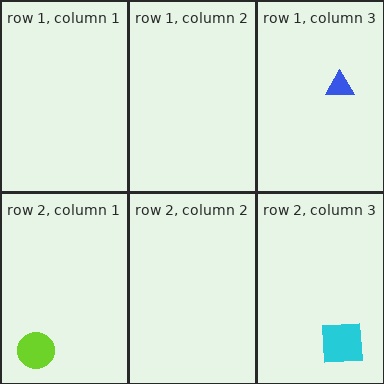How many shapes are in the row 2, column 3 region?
1.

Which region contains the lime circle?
The row 2, column 1 region.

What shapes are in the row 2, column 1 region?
The lime circle.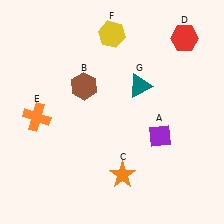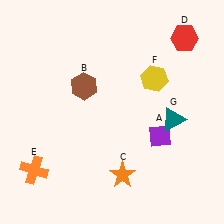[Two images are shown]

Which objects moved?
The objects that moved are: the orange cross (E), the yellow hexagon (F), the teal triangle (G).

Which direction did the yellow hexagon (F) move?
The yellow hexagon (F) moved down.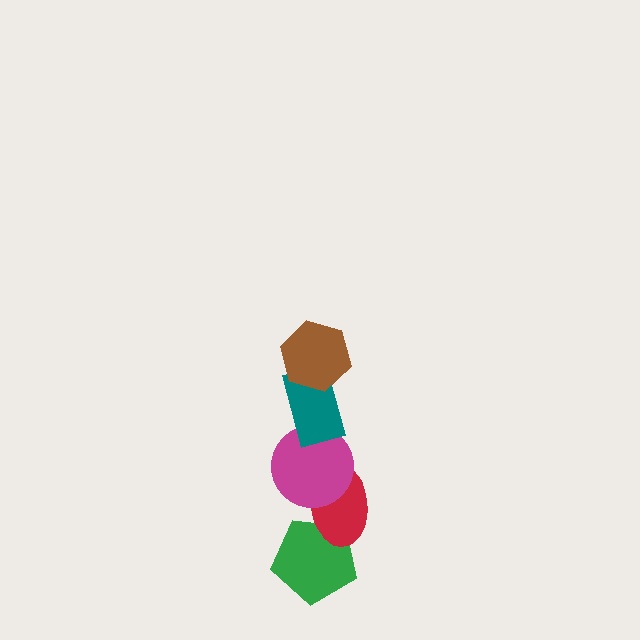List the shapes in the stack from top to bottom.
From top to bottom: the brown hexagon, the teal rectangle, the magenta circle, the red ellipse, the green pentagon.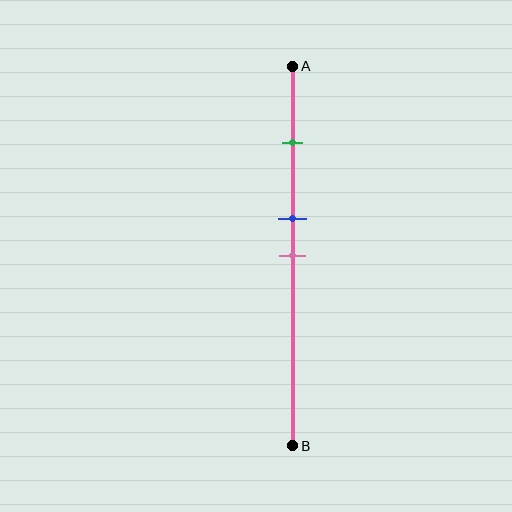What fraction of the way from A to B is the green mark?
The green mark is approximately 20% (0.2) of the way from A to B.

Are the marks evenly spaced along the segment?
No, the marks are not evenly spaced.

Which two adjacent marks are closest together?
The blue and pink marks are the closest adjacent pair.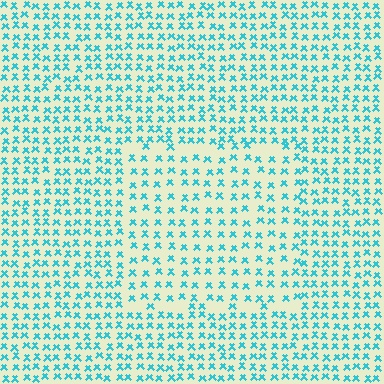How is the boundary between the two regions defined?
The boundary is defined by a change in element density (approximately 1.5x ratio). All elements are the same color, size, and shape.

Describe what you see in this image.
The image contains small cyan elements arranged at two different densities. A rectangle-shaped region is visible where the elements are less densely packed than the surrounding area.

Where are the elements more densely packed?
The elements are more densely packed outside the rectangle boundary.